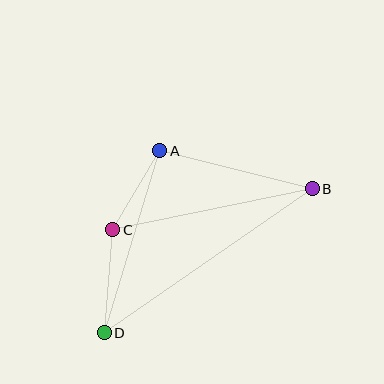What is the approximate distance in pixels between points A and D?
The distance between A and D is approximately 190 pixels.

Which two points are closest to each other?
Points A and C are closest to each other.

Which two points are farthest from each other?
Points B and D are farthest from each other.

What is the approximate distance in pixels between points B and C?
The distance between B and C is approximately 204 pixels.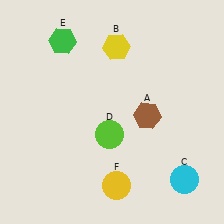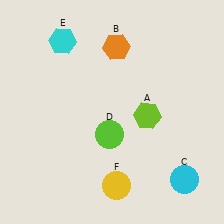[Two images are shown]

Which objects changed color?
A changed from brown to lime. B changed from yellow to orange. E changed from green to cyan.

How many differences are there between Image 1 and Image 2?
There are 3 differences between the two images.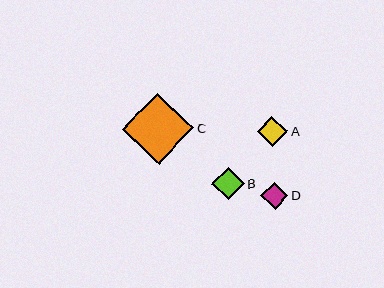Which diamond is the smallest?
Diamond D is the smallest with a size of approximately 27 pixels.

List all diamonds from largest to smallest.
From largest to smallest: C, B, A, D.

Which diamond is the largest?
Diamond C is the largest with a size of approximately 71 pixels.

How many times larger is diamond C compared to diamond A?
Diamond C is approximately 2.4 times the size of diamond A.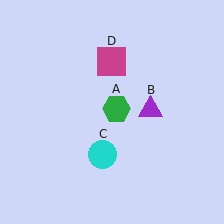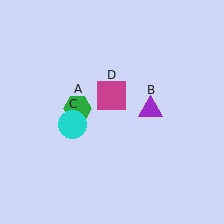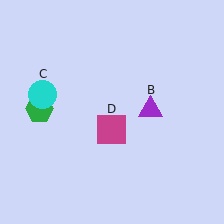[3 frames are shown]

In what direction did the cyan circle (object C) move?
The cyan circle (object C) moved up and to the left.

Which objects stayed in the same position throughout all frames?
Purple triangle (object B) remained stationary.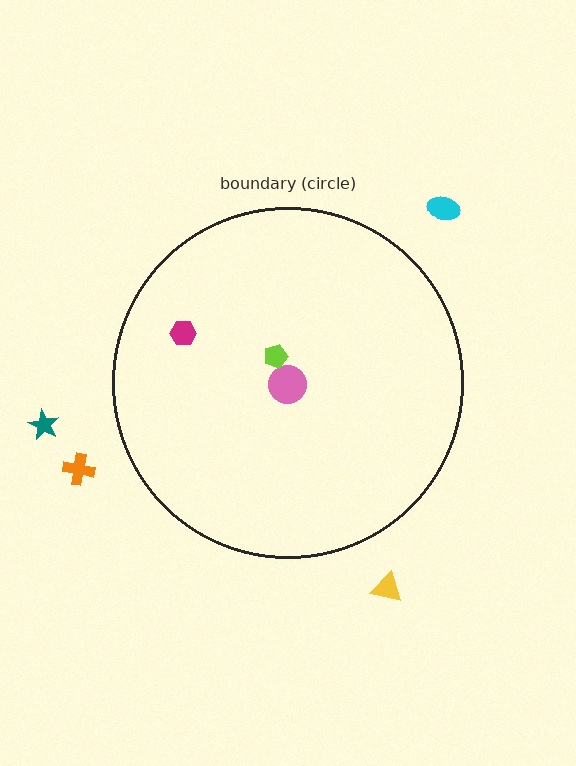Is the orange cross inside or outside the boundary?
Outside.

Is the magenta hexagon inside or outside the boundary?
Inside.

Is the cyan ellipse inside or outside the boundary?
Outside.